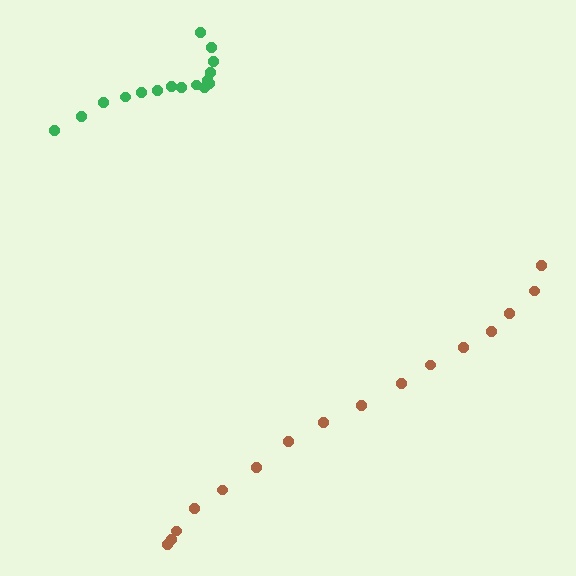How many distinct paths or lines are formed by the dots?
There are 2 distinct paths.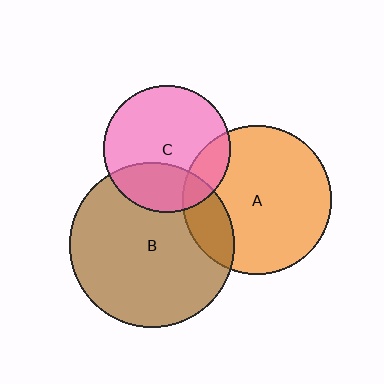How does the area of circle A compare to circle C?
Approximately 1.4 times.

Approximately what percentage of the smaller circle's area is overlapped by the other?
Approximately 20%.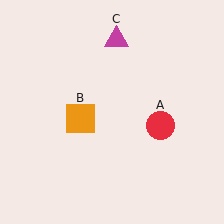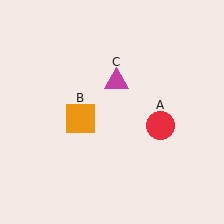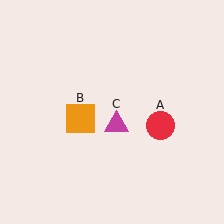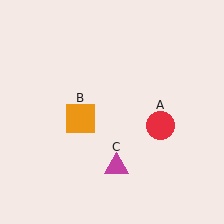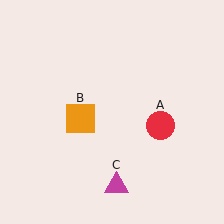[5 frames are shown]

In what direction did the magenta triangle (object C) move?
The magenta triangle (object C) moved down.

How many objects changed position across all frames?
1 object changed position: magenta triangle (object C).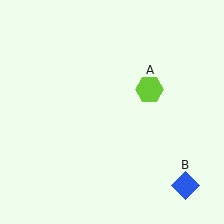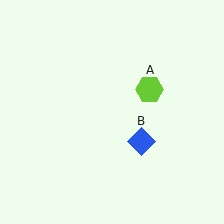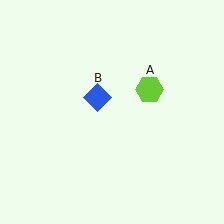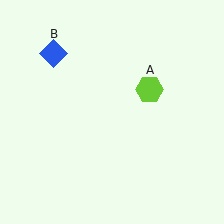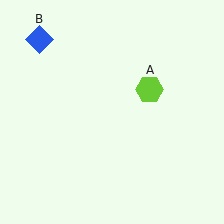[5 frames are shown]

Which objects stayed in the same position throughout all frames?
Lime hexagon (object A) remained stationary.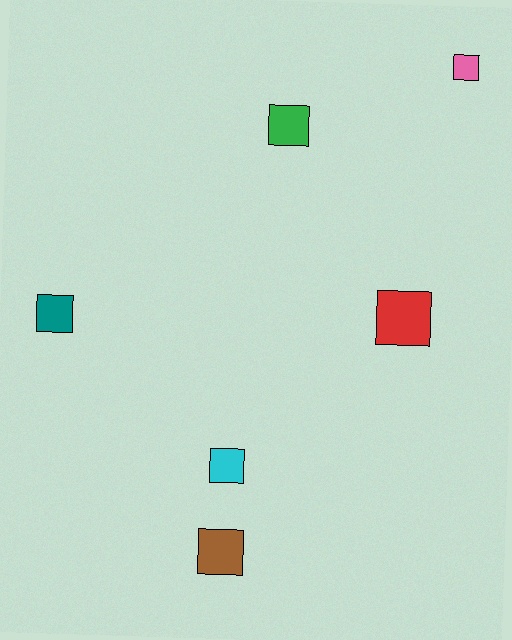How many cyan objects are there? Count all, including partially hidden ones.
There is 1 cyan object.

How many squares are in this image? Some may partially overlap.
There are 6 squares.